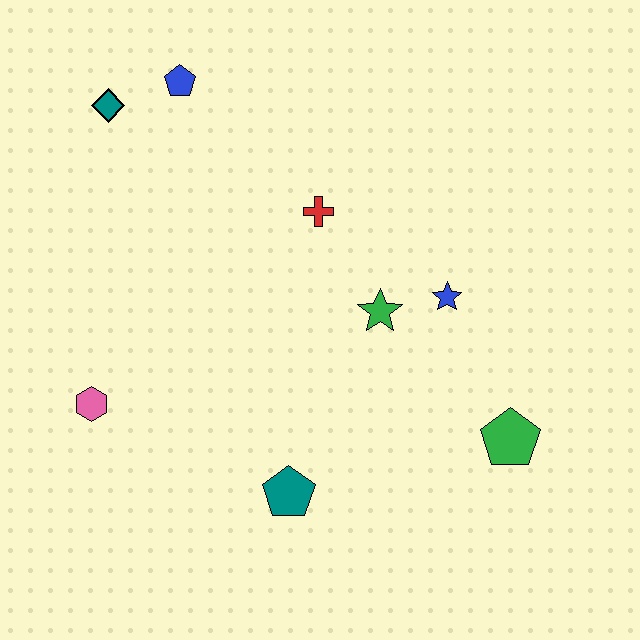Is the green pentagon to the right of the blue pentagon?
Yes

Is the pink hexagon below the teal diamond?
Yes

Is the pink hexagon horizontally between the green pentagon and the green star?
No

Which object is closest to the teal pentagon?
The green star is closest to the teal pentagon.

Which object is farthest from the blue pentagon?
The green pentagon is farthest from the blue pentagon.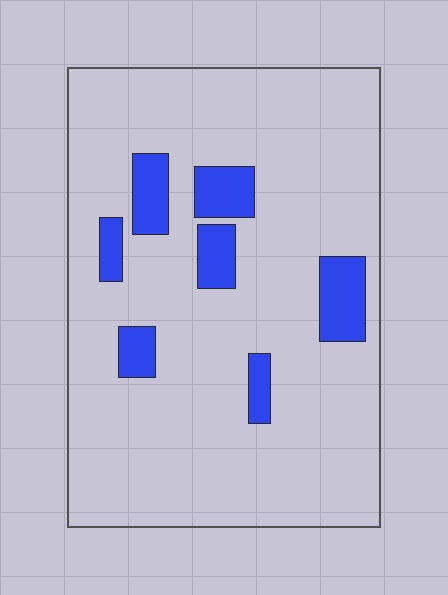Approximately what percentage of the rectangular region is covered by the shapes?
Approximately 10%.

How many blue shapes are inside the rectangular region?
7.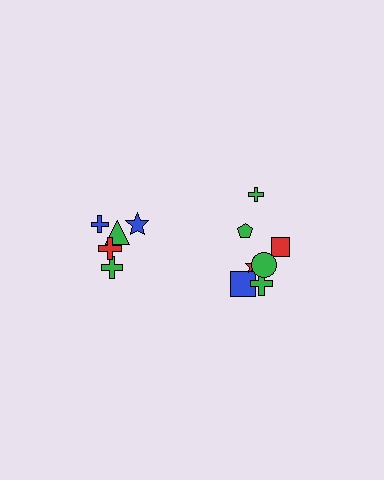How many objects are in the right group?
There are 7 objects.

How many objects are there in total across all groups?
There are 12 objects.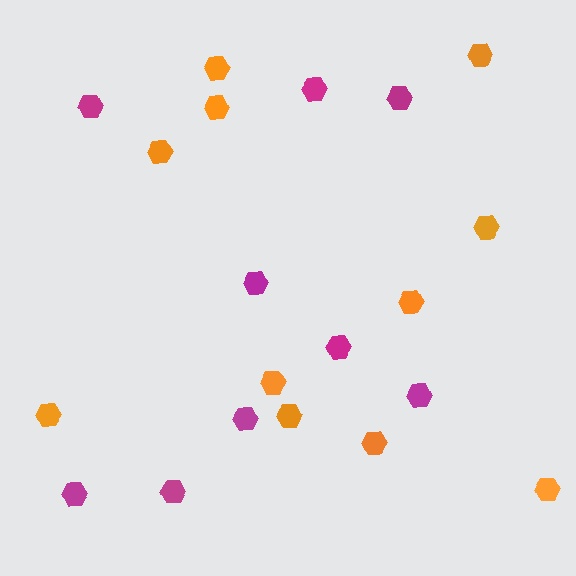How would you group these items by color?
There are 2 groups: one group of orange hexagons (11) and one group of magenta hexagons (9).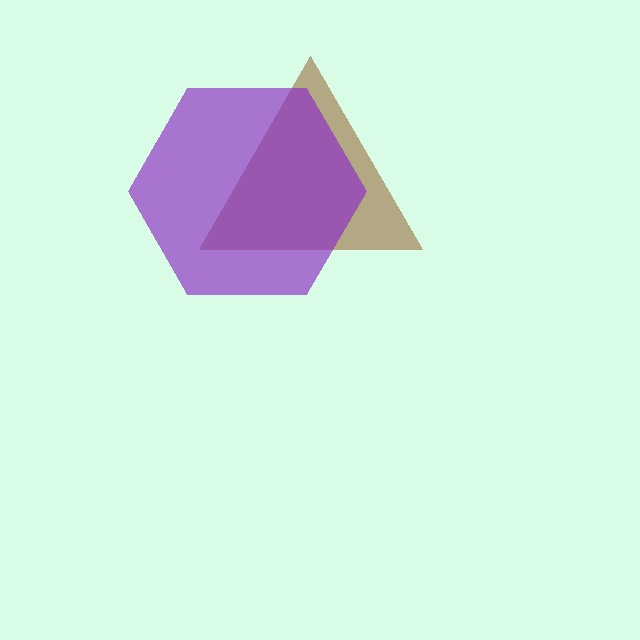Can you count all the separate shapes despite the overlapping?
Yes, there are 2 separate shapes.